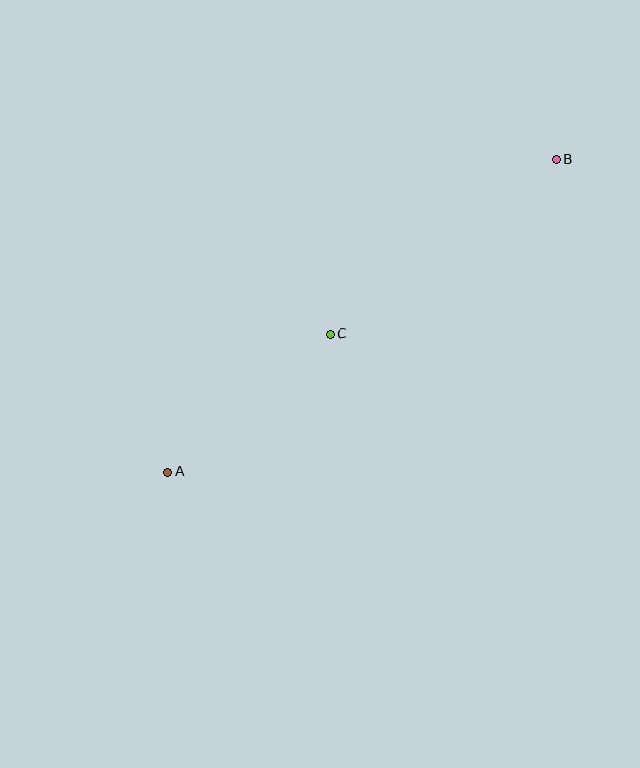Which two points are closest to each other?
Points A and C are closest to each other.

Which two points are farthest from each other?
Points A and B are farthest from each other.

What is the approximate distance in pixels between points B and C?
The distance between B and C is approximately 285 pixels.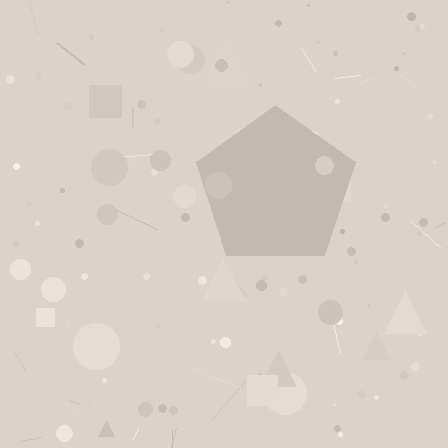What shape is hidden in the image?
A pentagon is hidden in the image.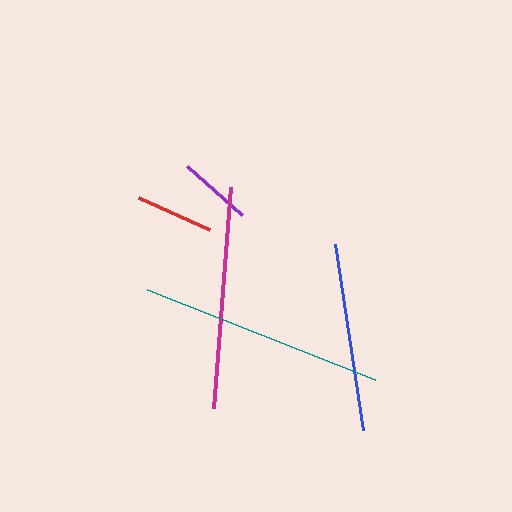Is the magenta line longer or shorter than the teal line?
The teal line is longer than the magenta line.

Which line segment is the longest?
The teal line is the longest at approximately 246 pixels.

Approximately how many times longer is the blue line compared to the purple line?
The blue line is approximately 2.5 times the length of the purple line.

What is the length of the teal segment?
The teal segment is approximately 246 pixels long.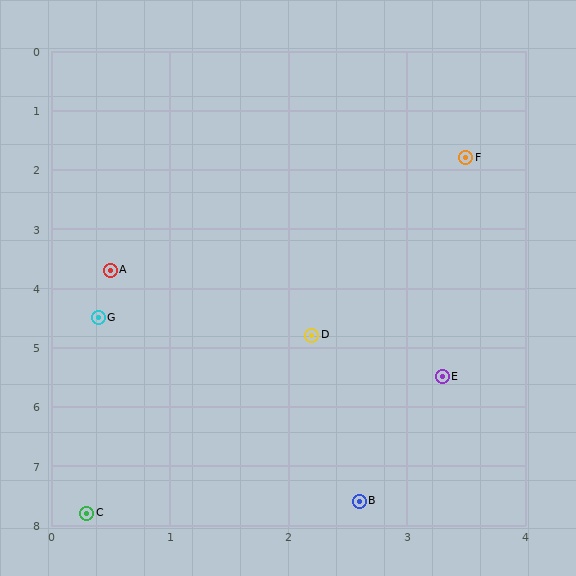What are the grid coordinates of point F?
Point F is at approximately (3.5, 1.8).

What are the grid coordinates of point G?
Point G is at approximately (0.4, 4.5).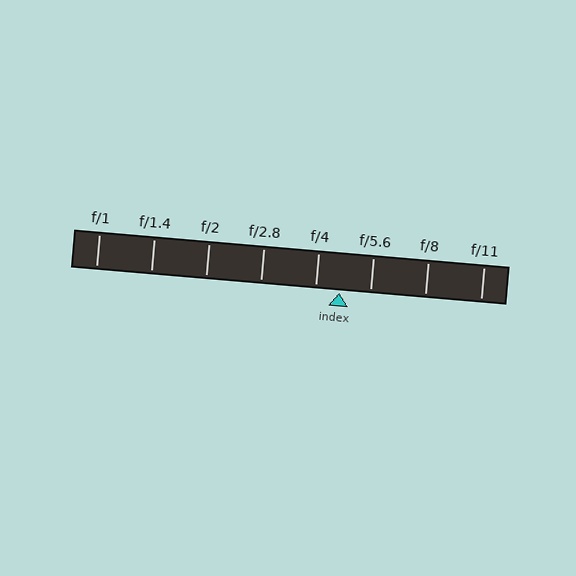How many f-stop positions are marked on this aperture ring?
There are 8 f-stop positions marked.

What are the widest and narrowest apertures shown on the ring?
The widest aperture shown is f/1 and the narrowest is f/11.